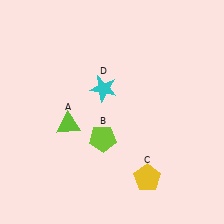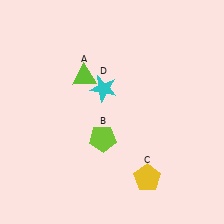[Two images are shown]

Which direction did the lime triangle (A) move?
The lime triangle (A) moved up.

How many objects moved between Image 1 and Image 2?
1 object moved between the two images.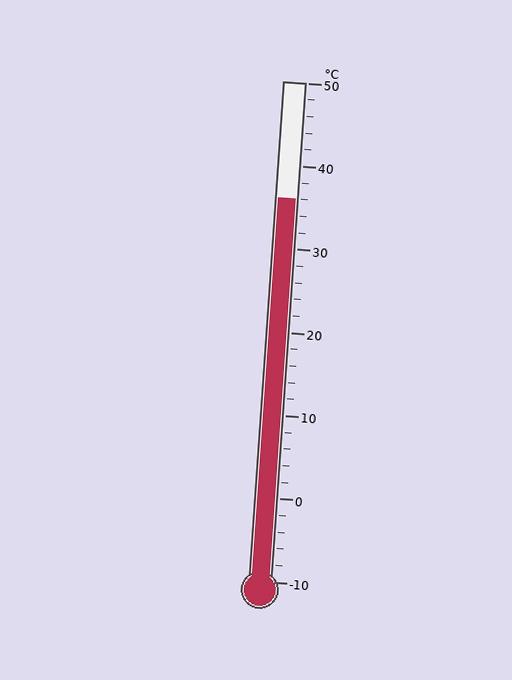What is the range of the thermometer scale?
The thermometer scale ranges from -10°C to 50°C.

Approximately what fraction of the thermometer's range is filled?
The thermometer is filled to approximately 75% of its range.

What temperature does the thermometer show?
The thermometer shows approximately 36°C.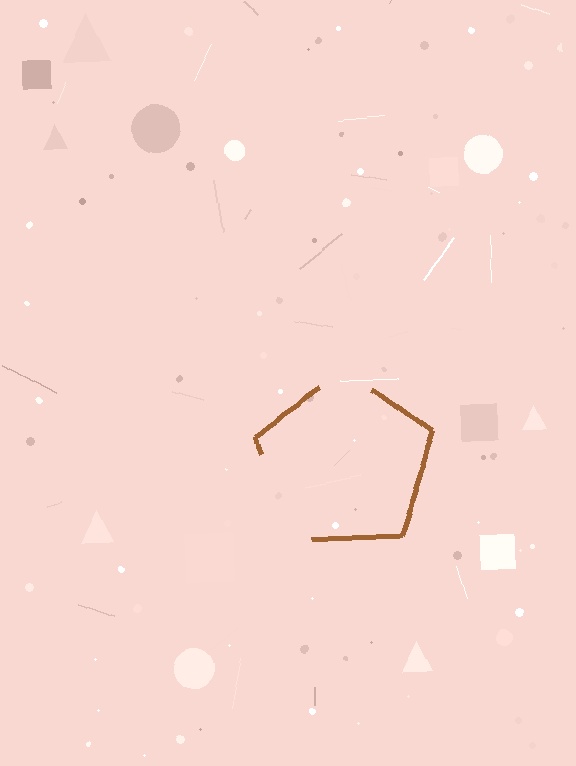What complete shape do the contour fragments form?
The contour fragments form a pentagon.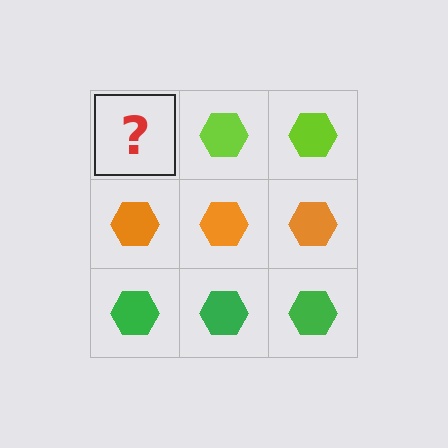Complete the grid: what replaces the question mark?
The question mark should be replaced with a lime hexagon.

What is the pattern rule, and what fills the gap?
The rule is that each row has a consistent color. The gap should be filled with a lime hexagon.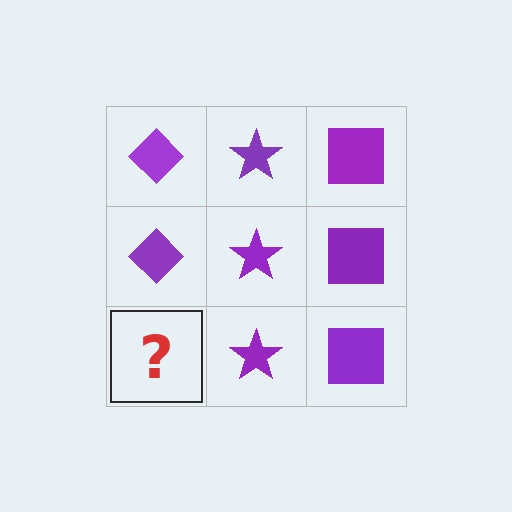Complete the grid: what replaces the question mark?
The question mark should be replaced with a purple diamond.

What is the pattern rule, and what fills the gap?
The rule is that each column has a consistent shape. The gap should be filled with a purple diamond.